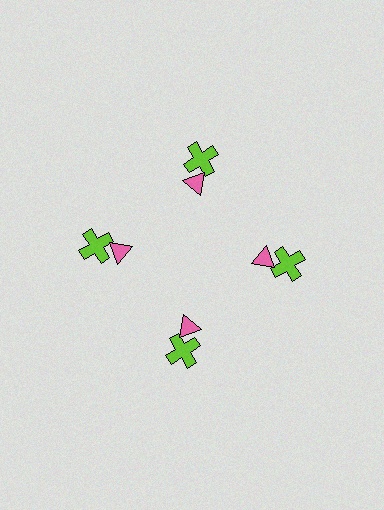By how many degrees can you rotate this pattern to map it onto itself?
The pattern maps onto itself every 90 degrees of rotation.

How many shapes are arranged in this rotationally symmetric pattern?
There are 8 shapes, arranged in 4 groups of 2.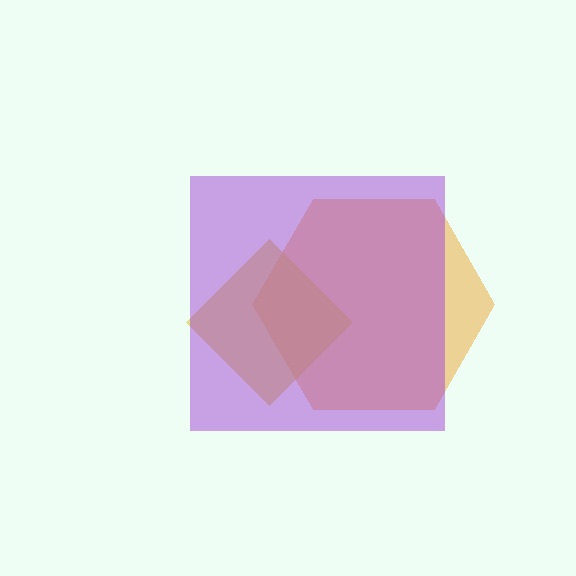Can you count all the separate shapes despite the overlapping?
Yes, there are 3 separate shapes.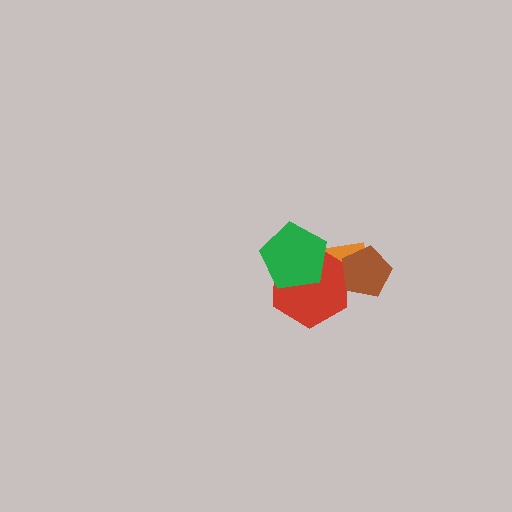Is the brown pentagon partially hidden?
No, no other shape covers it.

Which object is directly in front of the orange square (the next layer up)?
The red hexagon is directly in front of the orange square.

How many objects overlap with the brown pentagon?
2 objects overlap with the brown pentagon.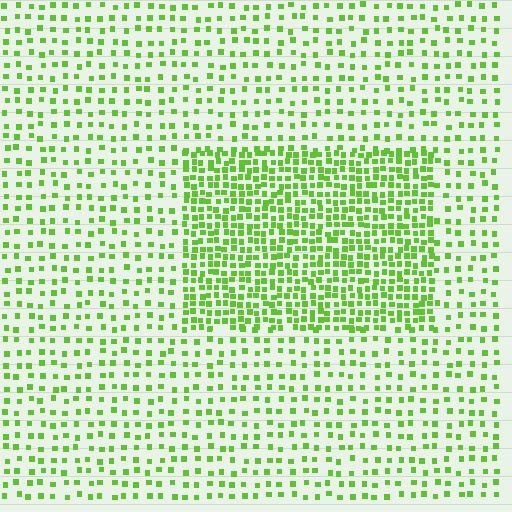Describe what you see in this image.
The image contains small lime elements arranged at two different densities. A rectangle-shaped region is visible where the elements are more densely packed than the surrounding area.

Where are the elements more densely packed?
The elements are more densely packed inside the rectangle boundary.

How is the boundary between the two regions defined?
The boundary is defined by a change in element density (approximately 2.3x ratio). All elements are the same color, size, and shape.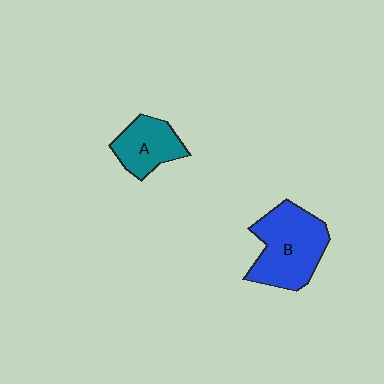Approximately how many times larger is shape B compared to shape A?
Approximately 1.7 times.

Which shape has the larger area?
Shape B (blue).